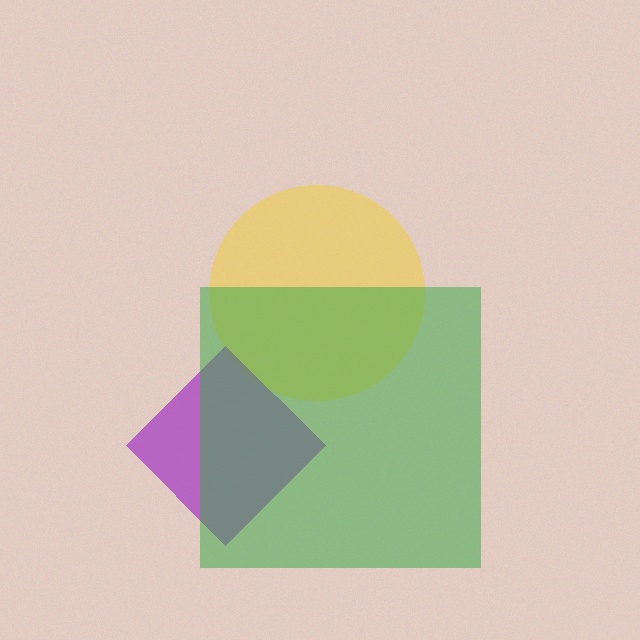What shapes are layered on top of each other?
The layered shapes are: a yellow circle, a purple diamond, a green square.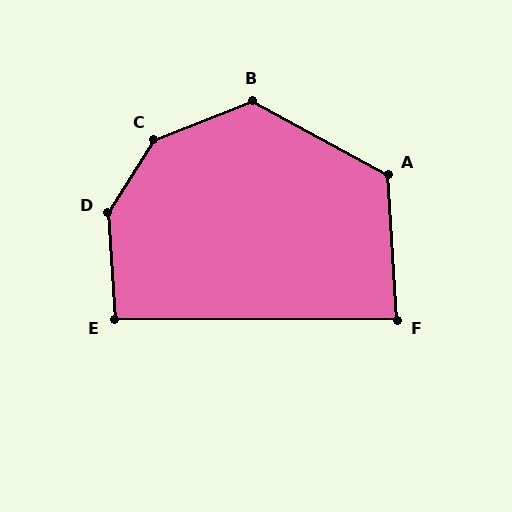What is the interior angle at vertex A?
Approximately 122 degrees (obtuse).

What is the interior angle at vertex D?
Approximately 144 degrees (obtuse).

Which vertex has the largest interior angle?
C, at approximately 144 degrees.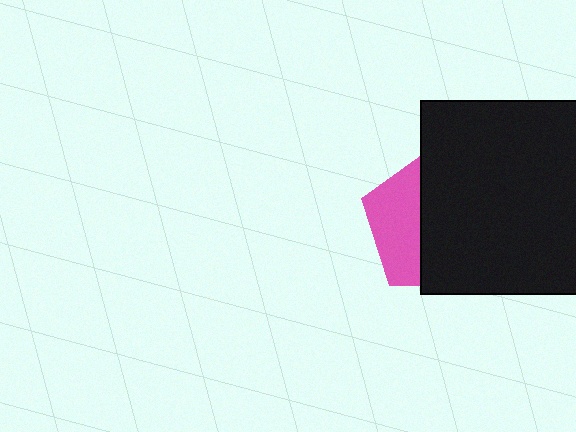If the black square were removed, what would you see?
You would see the complete pink pentagon.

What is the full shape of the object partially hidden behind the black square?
The partially hidden object is a pink pentagon.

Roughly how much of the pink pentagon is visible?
A small part of it is visible (roughly 35%).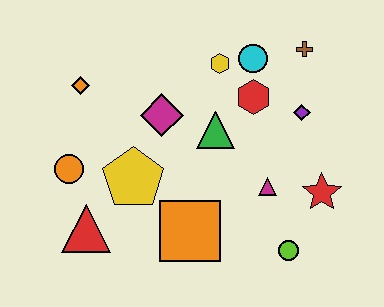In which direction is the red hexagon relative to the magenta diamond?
The red hexagon is to the right of the magenta diamond.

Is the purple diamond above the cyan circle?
No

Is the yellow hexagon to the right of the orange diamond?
Yes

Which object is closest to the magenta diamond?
The green triangle is closest to the magenta diamond.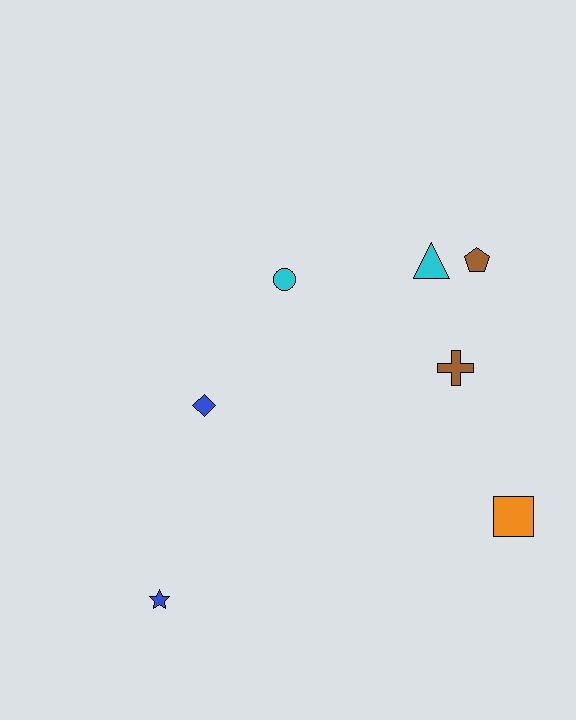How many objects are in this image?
There are 7 objects.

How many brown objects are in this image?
There are 2 brown objects.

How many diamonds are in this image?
There is 1 diamond.